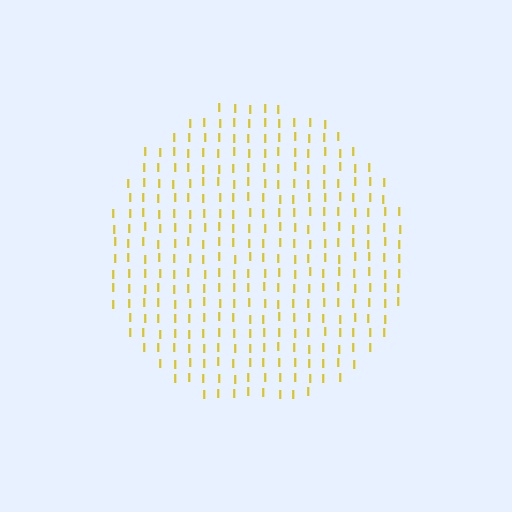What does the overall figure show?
The overall figure shows a circle.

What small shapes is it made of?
It is made of small letter I's.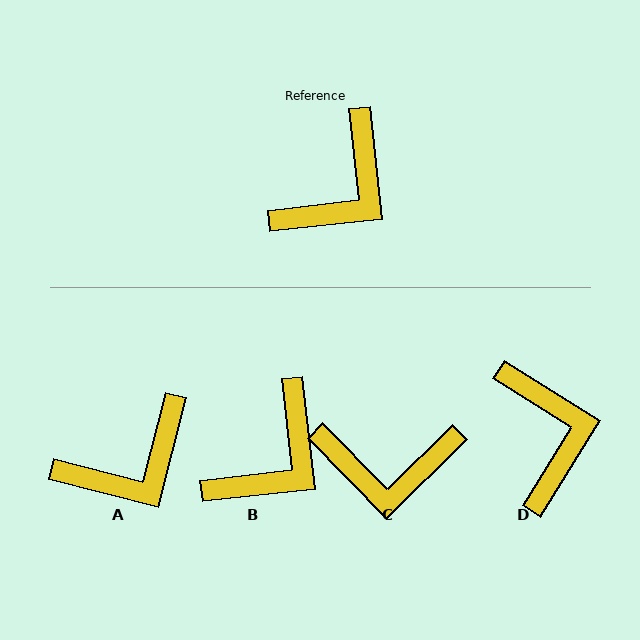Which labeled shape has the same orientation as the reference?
B.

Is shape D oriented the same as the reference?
No, it is off by about 52 degrees.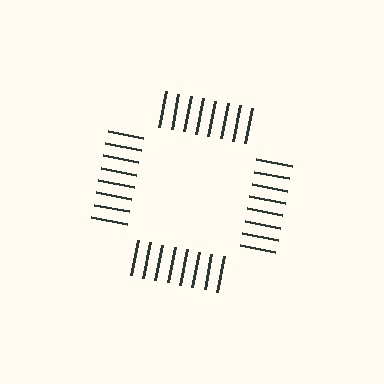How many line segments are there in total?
32 — 8 along each of the 4 edges.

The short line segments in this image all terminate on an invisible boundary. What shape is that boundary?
An illusory square — the line segments terminate on its edges but no continuous stroke is drawn.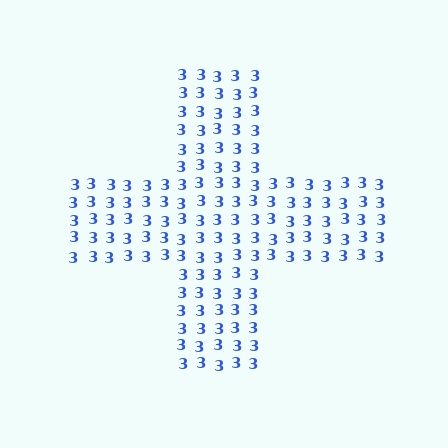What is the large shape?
The large shape is a cross.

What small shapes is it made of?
It is made of small digit 3's.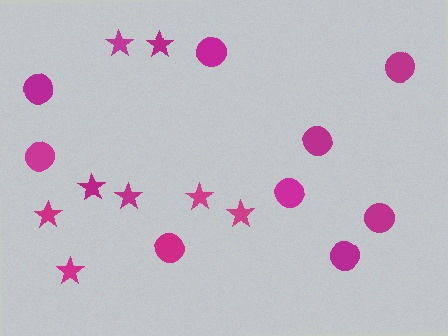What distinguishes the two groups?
There are 2 groups: one group of stars (8) and one group of circles (9).